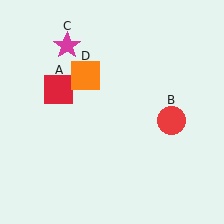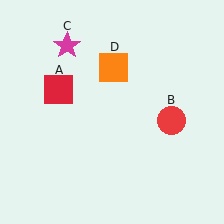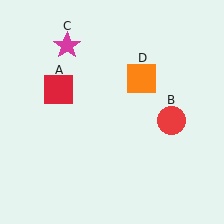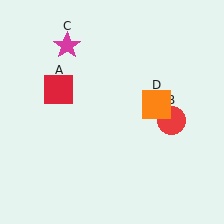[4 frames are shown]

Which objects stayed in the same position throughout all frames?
Red square (object A) and red circle (object B) and magenta star (object C) remained stationary.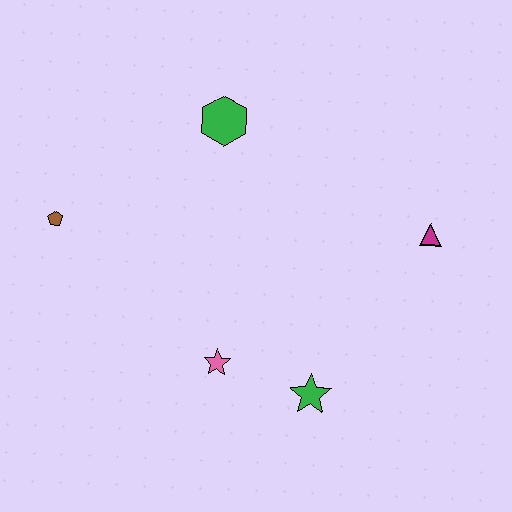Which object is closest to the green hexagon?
The brown pentagon is closest to the green hexagon.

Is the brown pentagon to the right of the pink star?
No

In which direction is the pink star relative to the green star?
The pink star is to the left of the green star.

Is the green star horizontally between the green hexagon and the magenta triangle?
Yes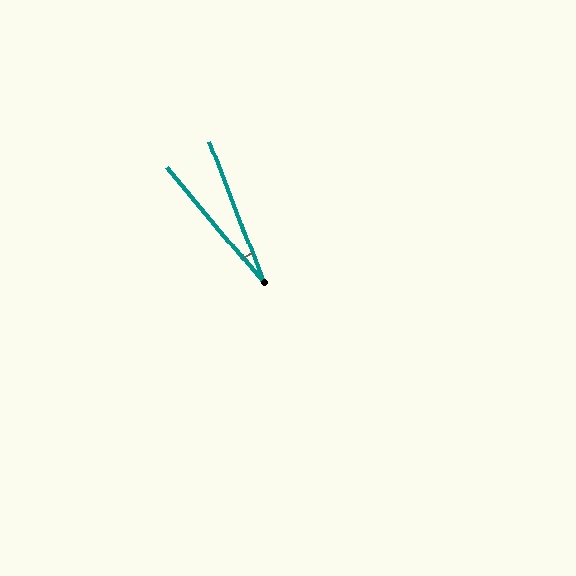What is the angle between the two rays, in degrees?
Approximately 19 degrees.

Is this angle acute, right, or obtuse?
It is acute.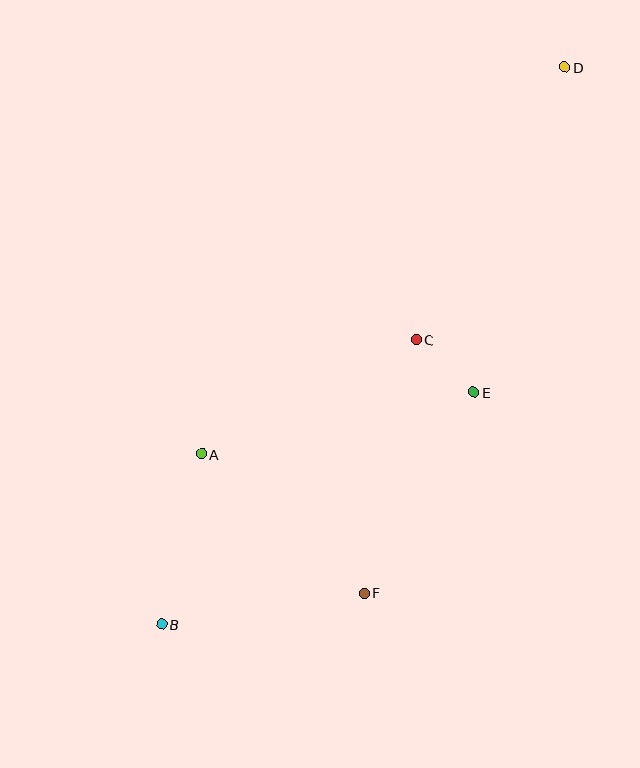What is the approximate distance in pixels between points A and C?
The distance between A and C is approximately 243 pixels.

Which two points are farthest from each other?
Points B and D are farthest from each other.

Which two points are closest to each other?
Points C and E are closest to each other.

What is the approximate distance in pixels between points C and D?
The distance between C and D is approximately 310 pixels.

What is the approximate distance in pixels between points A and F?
The distance between A and F is approximately 214 pixels.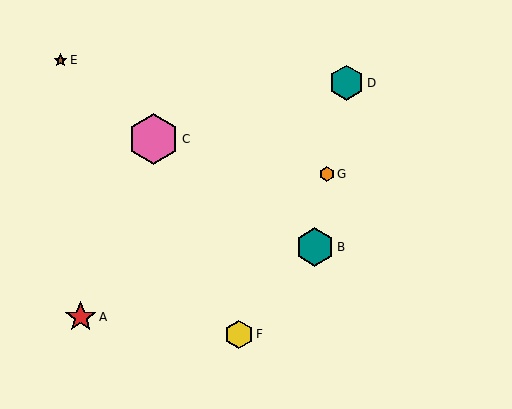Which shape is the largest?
The pink hexagon (labeled C) is the largest.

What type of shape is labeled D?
Shape D is a teal hexagon.